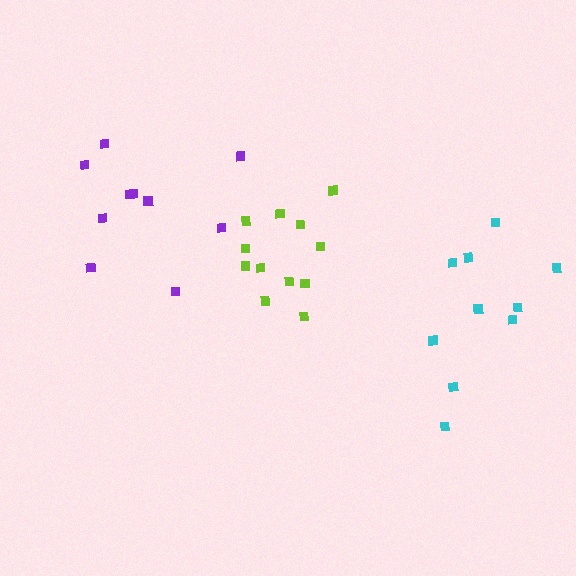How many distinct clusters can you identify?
There are 3 distinct clusters.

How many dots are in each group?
Group 1: 12 dots, Group 2: 10 dots, Group 3: 10 dots (32 total).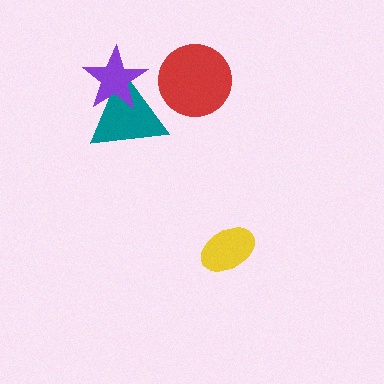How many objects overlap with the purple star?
1 object overlaps with the purple star.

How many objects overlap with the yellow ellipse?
0 objects overlap with the yellow ellipse.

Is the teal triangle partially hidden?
Yes, it is partially covered by another shape.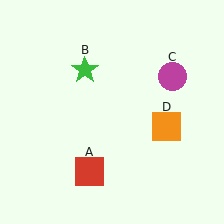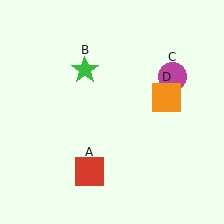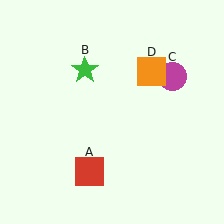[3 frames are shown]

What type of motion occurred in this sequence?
The orange square (object D) rotated counterclockwise around the center of the scene.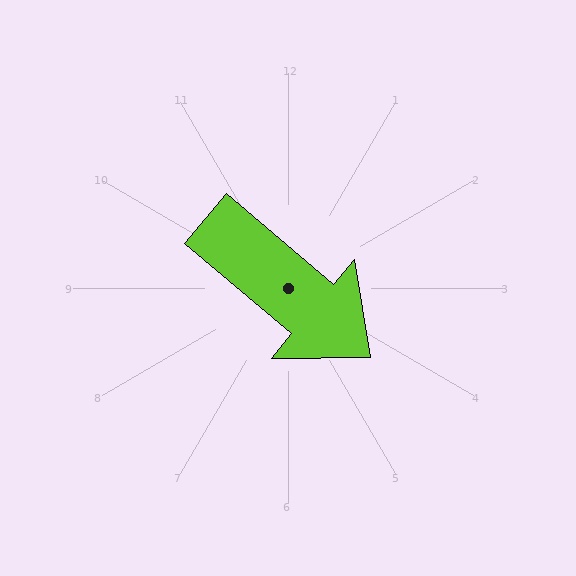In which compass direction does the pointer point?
Southeast.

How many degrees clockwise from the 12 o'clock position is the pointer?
Approximately 130 degrees.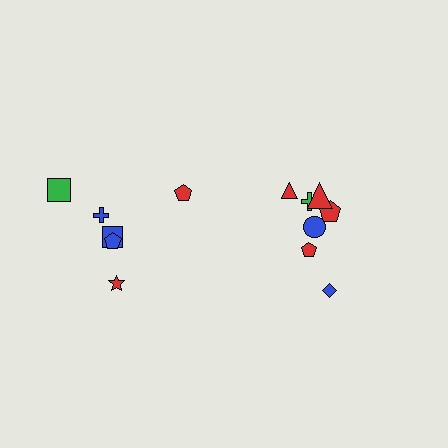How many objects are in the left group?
There are 6 objects.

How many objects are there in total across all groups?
There are 14 objects.